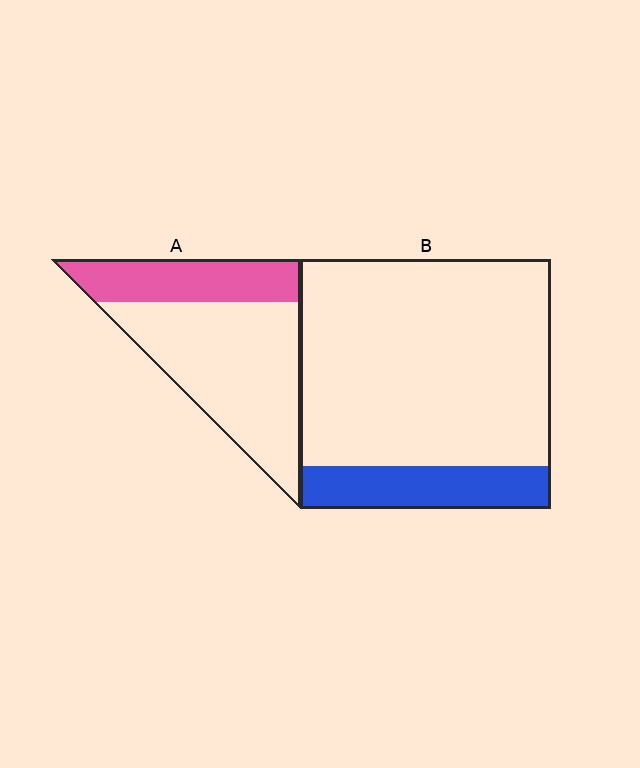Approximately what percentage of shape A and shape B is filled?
A is approximately 30% and B is approximately 15%.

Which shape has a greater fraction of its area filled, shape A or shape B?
Shape A.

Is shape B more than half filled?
No.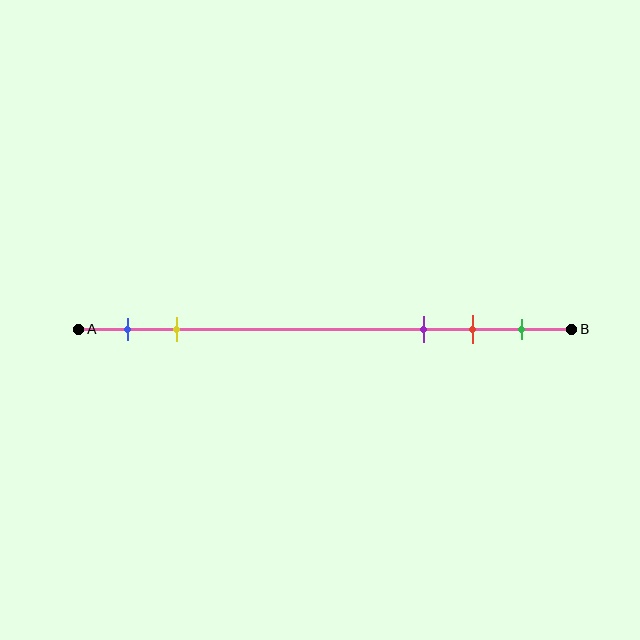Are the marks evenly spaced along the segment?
No, the marks are not evenly spaced.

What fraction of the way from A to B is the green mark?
The green mark is approximately 90% (0.9) of the way from A to B.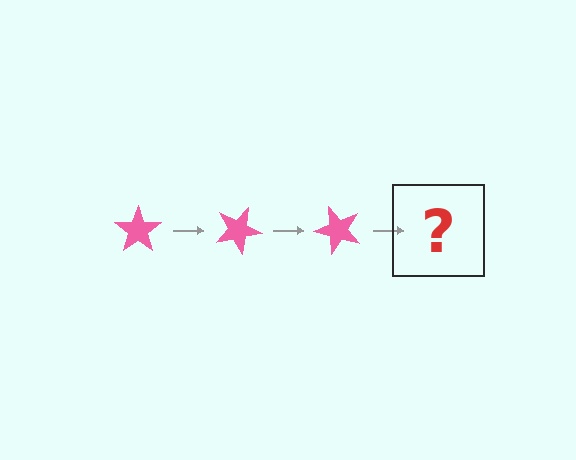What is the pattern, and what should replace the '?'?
The pattern is that the star rotates 25 degrees each step. The '?' should be a pink star rotated 75 degrees.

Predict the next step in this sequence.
The next step is a pink star rotated 75 degrees.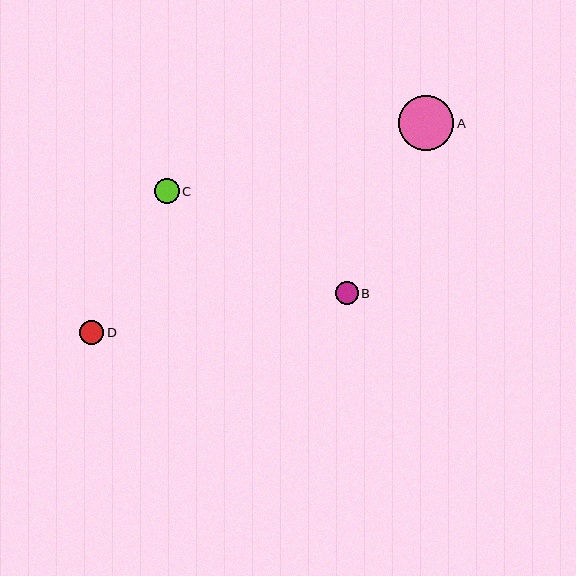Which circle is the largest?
Circle A is the largest with a size of approximately 55 pixels.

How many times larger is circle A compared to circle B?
Circle A is approximately 2.4 times the size of circle B.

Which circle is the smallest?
Circle B is the smallest with a size of approximately 23 pixels.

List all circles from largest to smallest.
From largest to smallest: A, C, D, B.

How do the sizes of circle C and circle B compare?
Circle C and circle B are approximately the same size.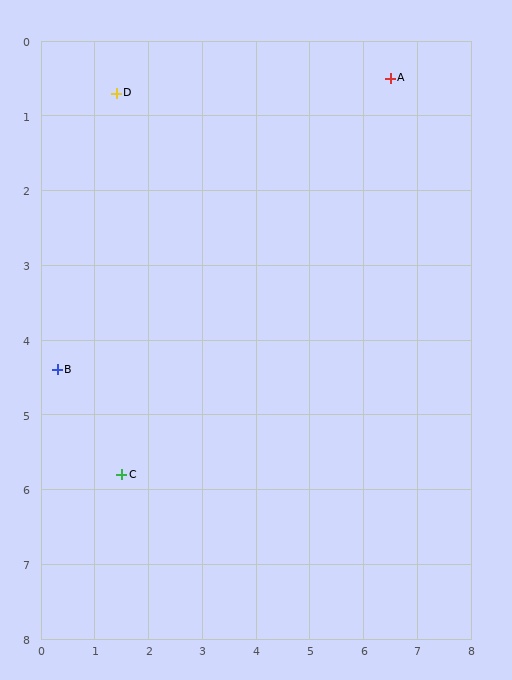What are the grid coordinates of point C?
Point C is at approximately (1.5, 5.8).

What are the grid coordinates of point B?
Point B is at approximately (0.3, 4.4).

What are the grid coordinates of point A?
Point A is at approximately (6.5, 0.5).